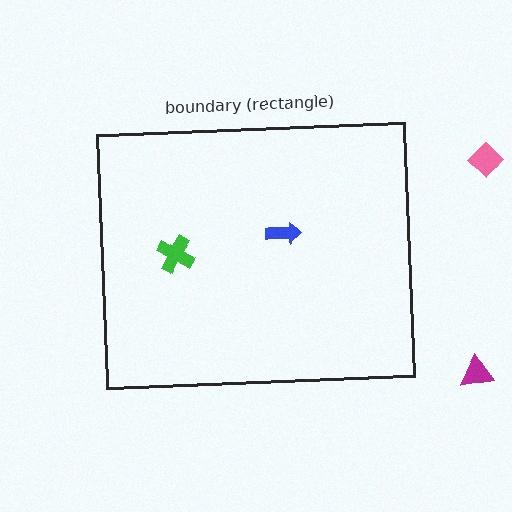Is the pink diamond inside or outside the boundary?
Outside.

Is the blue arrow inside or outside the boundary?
Inside.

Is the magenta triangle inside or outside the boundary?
Outside.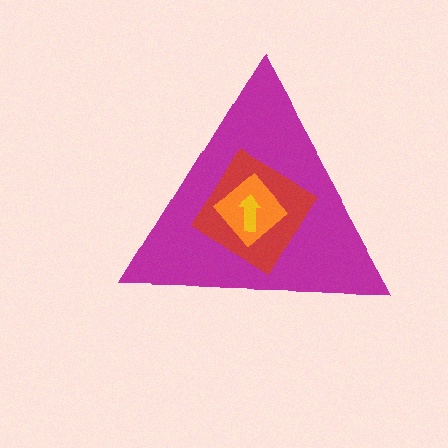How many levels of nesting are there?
4.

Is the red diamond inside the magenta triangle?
Yes.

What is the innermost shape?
The yellow arrow.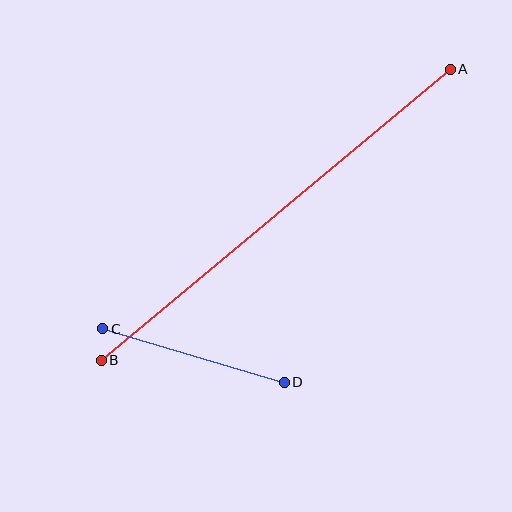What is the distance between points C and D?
The distance is approximately 189 pixels.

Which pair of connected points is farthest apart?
Points A and B are farthest apart.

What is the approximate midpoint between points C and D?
The midpoint is at approximately (193, 356) pixels.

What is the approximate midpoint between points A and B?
The midpoint is at approximately (276, 215) pixels.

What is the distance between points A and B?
The distance is approximately 454 pixels.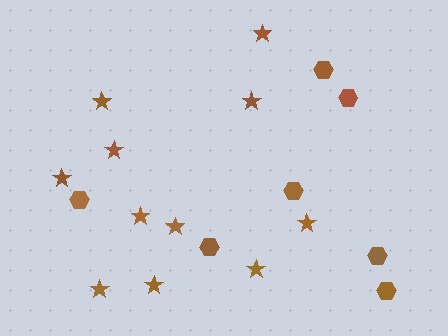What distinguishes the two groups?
There are 2 groups: one group of hexagons (7) and one group of stars (11).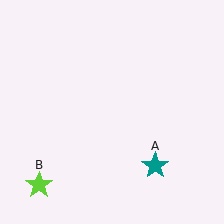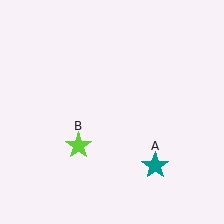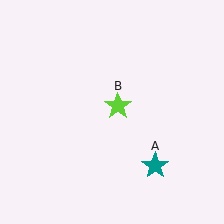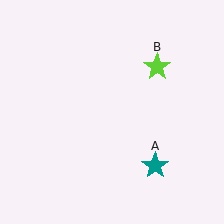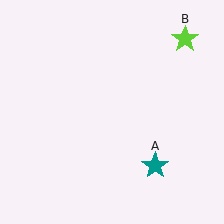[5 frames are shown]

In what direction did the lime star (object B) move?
The lime star (object B) moved up and to the right.